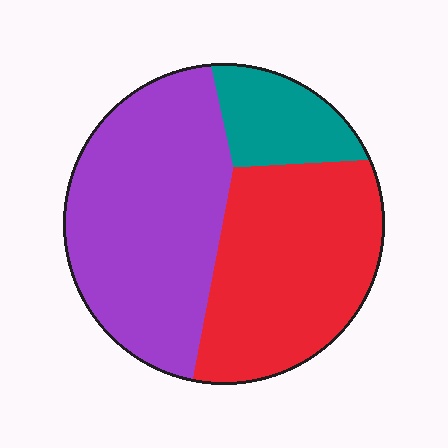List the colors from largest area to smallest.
From largest to smallest: purple, red, teal.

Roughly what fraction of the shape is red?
Red takes up about two fifths (2/5) of the shape.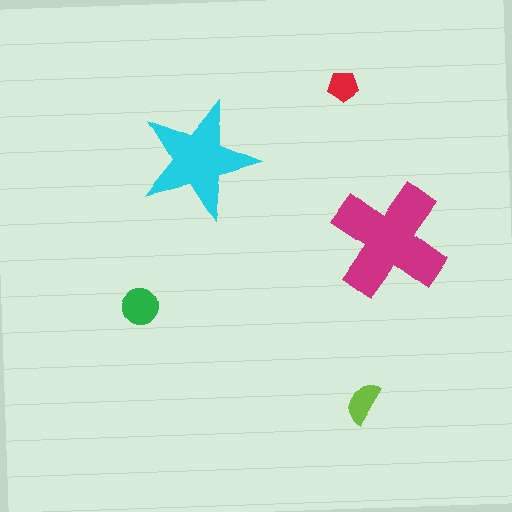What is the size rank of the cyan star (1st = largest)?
2nd.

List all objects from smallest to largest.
The red pentagon, the lime semicircle, the green circle, the cyan star, the magenta cross.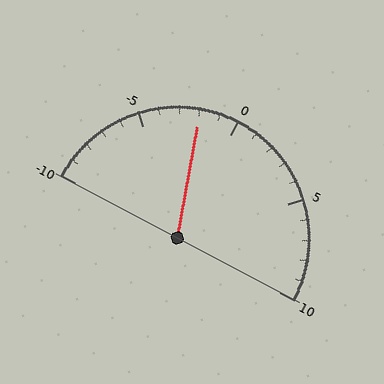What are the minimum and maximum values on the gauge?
The gauge ranges from -10 to 10.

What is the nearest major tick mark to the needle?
The nearest major tick mark is 0.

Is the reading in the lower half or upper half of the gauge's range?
The reading is in the lower half of the range (-10 to 10).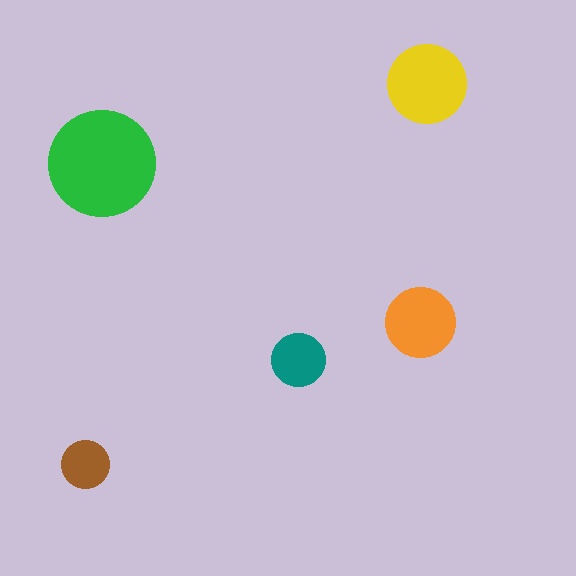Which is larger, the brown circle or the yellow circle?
The yellow one.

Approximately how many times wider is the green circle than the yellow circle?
About 1.5 times wider.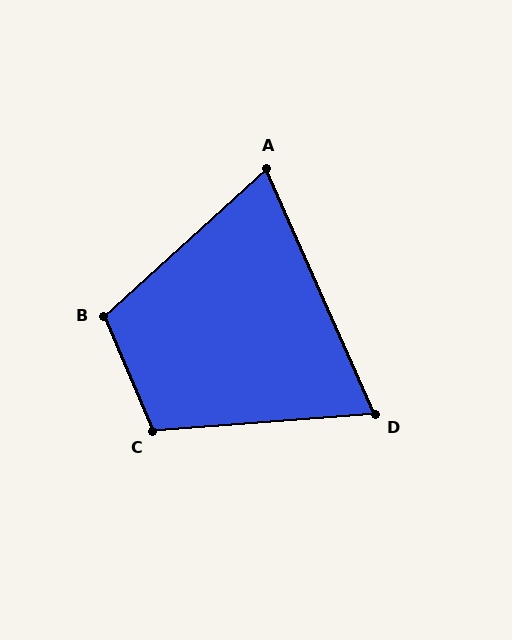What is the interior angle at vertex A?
Approximately 72 degrees (acute).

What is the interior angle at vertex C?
Approximately 108 degrees (obtuse).